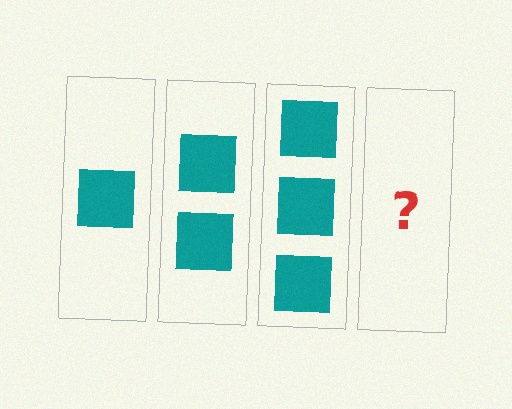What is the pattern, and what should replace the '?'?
The pattern is that each step adds one more square. The '?' should be 4 squares.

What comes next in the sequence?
The next element should be 4 squares.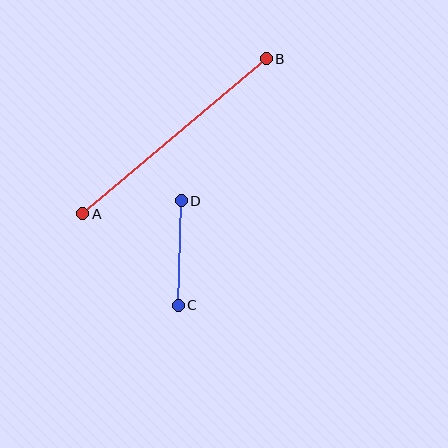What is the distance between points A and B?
The distance is approximately 240 pixels.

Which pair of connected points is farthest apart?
Points A and B are farthest apart.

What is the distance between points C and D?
The distance is approximately 105 pixels.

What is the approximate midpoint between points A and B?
The midpoint is at approximately (175, 136) pixels.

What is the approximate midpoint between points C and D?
The midpoint is at approximately (180, 253) pixels.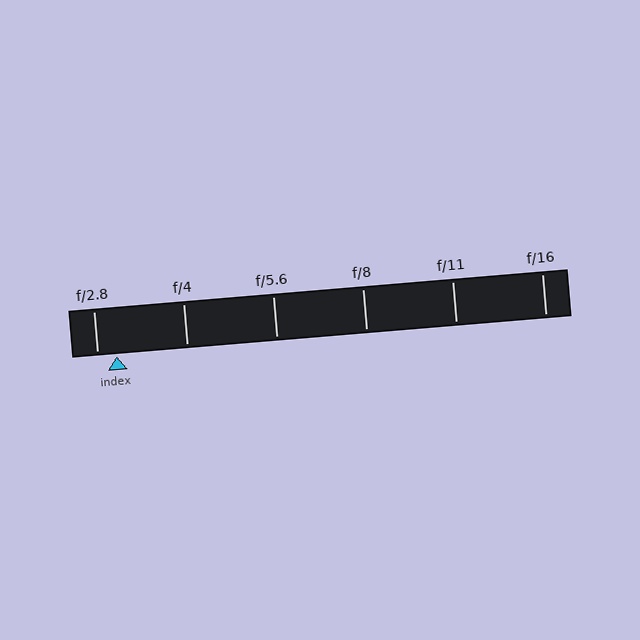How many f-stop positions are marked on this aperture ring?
There are 6 f-stop positions marked.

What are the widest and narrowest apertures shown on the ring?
The widest aperture shown is f/2.8 and the narrowest is f/16.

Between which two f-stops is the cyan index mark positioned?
The index mark is between f/2.8 and f/4.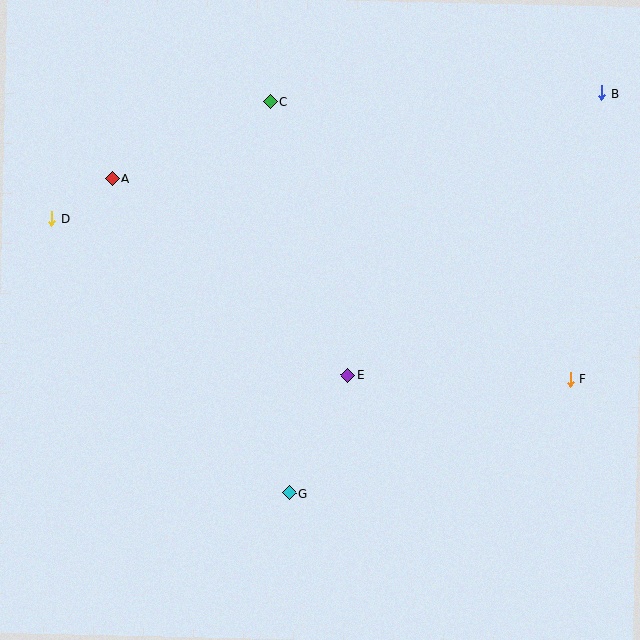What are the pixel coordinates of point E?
Point E is at (347, 375).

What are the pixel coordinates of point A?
Point A is at (112, 179).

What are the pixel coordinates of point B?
Point B is at (602, 93).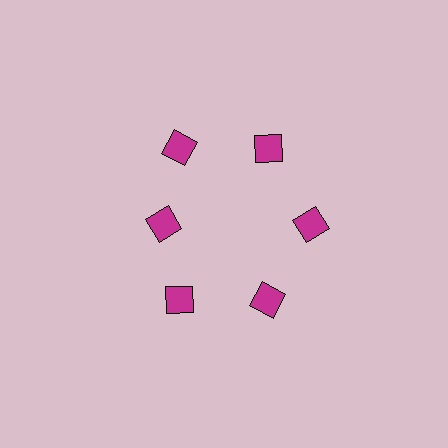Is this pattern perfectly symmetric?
No. The 6 magenta squares are arranged in a ring, but one element near the 9 o'clock position is pulled inward toward the center, breaking the 6-fold rotational symmetry.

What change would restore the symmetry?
The symmetry would be restored by moving it outward, back onto the ring so that all 6 squares sit at equal angles and equal distance from the center.